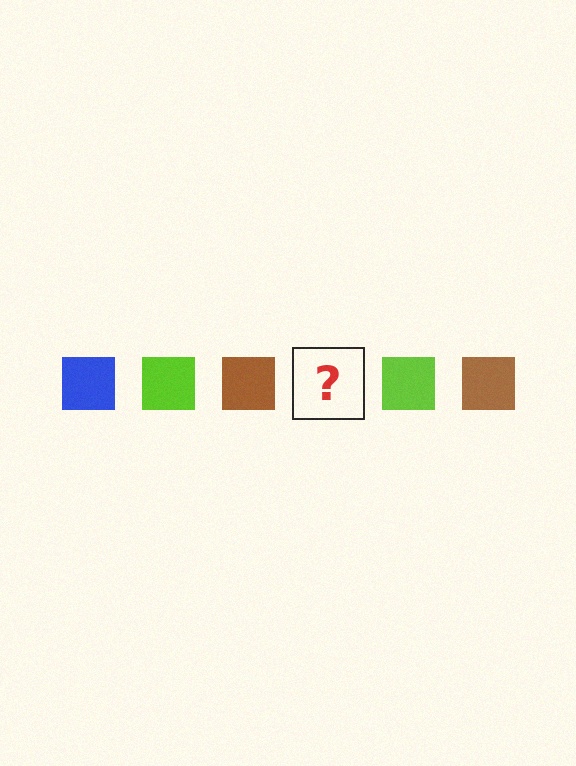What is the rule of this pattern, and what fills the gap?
The rule is that the pattern cycles through blue, lime, brown squares. The gap should be filled with a blue square.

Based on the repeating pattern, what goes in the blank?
The blank should be a blue square.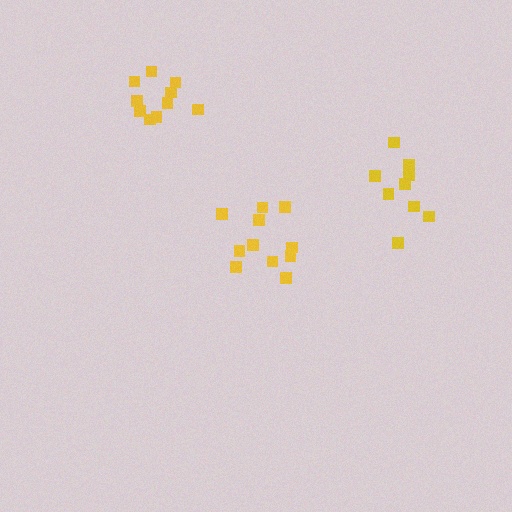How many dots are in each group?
Group 1: 11 dots, Group 2: 9 dots, Group 3: 10 dots (30 total).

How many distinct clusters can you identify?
There are 3 distinct clusters.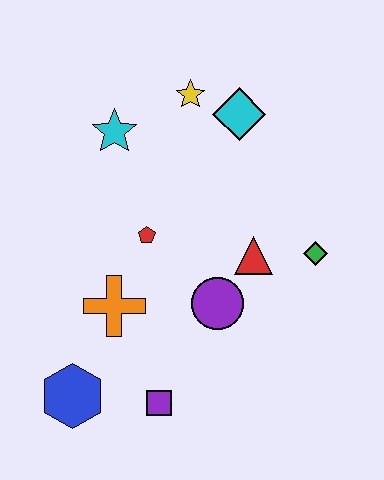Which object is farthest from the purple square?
The yellow star is farthest from the purple square.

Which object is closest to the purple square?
The blue hexagon is closest to the purple square.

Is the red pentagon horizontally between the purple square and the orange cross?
Yes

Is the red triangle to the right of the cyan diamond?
Yes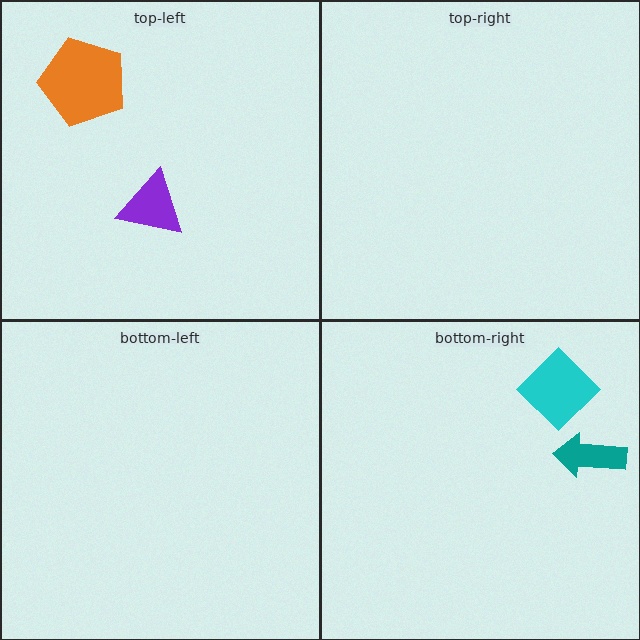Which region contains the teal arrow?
The bottom-right region.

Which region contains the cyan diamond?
The bottom-right region.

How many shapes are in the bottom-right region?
2.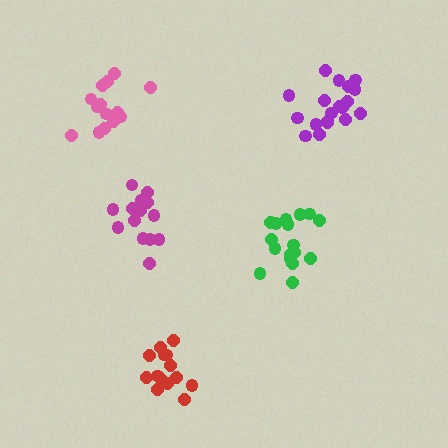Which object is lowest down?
The red cluster is bottommost.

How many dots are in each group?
Group 1: 17 dots, Group 2: 14 dots, Group 3: 14 dots, Group 4: 19 dots, Group 5: 15 dots (79 total).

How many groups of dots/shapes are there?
There are 5 groups.